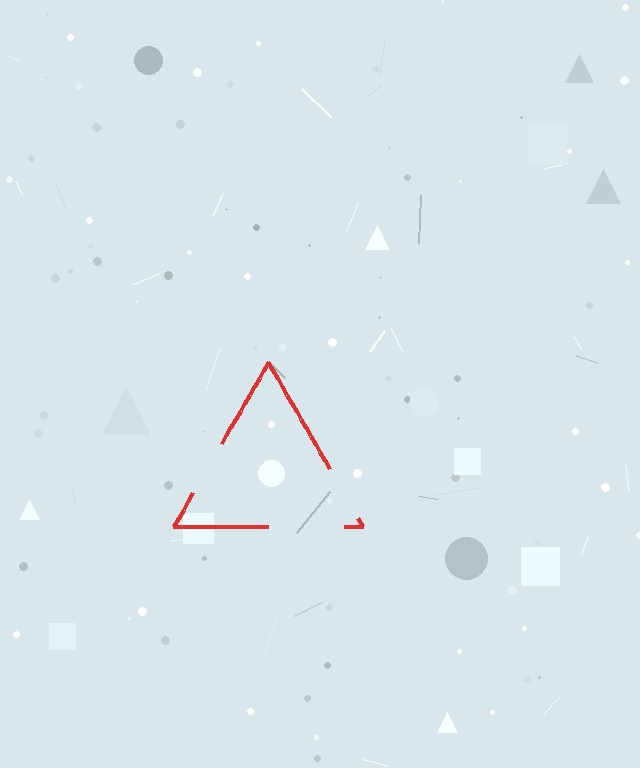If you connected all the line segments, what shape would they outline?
They would outline a triangle.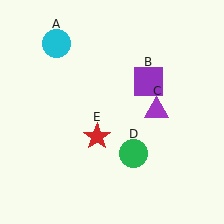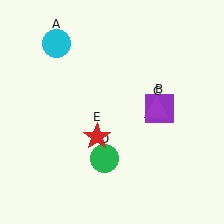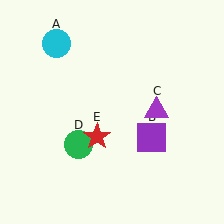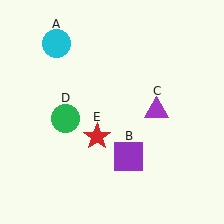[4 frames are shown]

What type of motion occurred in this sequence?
The purple square (object B), green circle (object D) rotated clockwise around the center of the scene.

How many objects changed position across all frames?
2 objects changed position: purple square (object B), green circle (object D).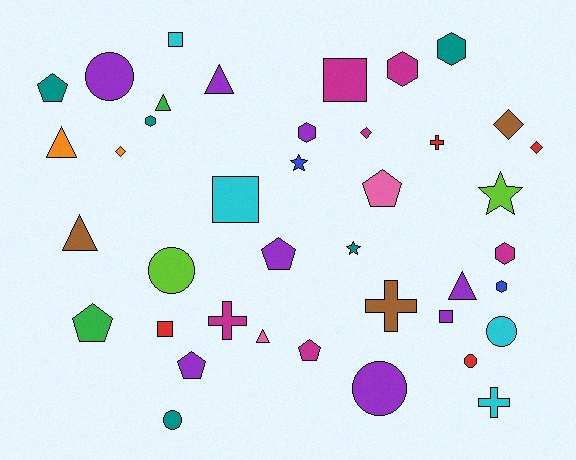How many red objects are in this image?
There are 4 red objects.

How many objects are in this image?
There are 40 objects.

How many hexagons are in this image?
There are 6 hexagons.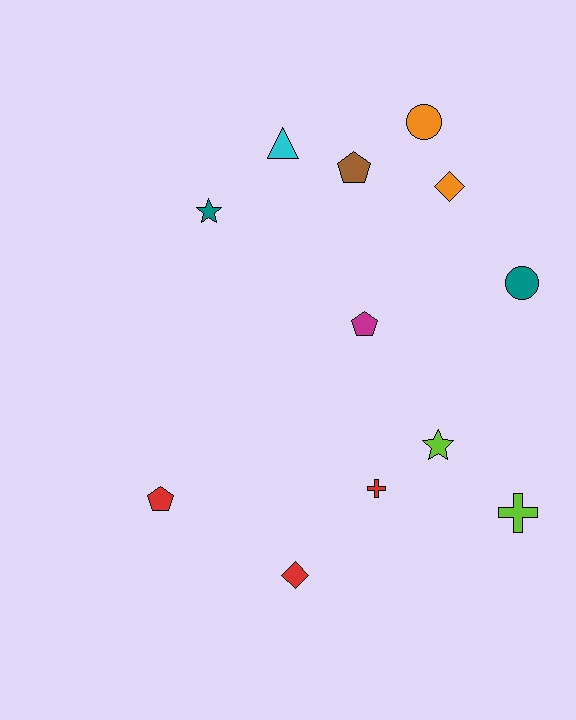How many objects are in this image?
There are 12 objects.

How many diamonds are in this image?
There are 2 diamonds.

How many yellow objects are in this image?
There are no yellow objects.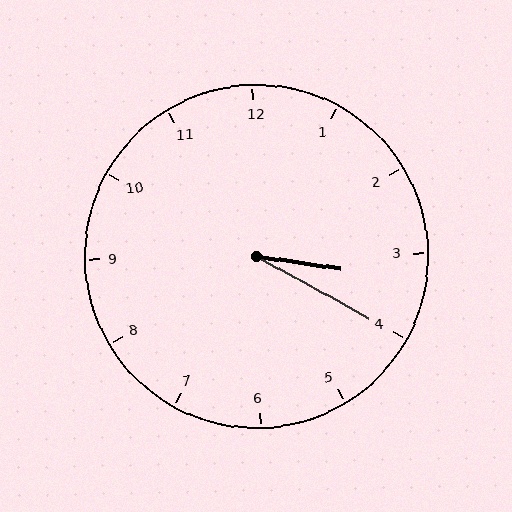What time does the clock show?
3:20.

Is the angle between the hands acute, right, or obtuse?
It is acute.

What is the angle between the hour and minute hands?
Approximately 20 degrees.